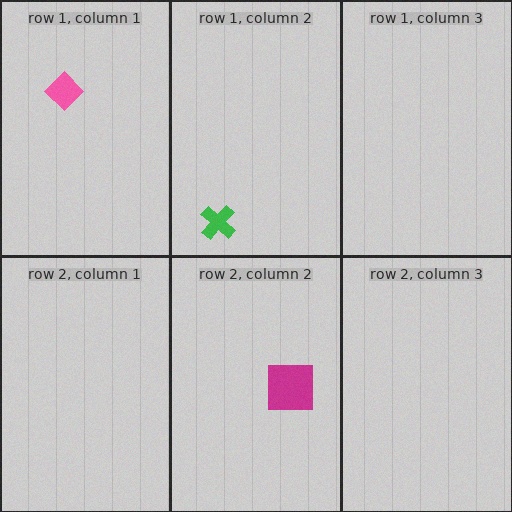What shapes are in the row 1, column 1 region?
The pink diamond.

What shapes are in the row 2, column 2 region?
The magenta square.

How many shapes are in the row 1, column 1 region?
1.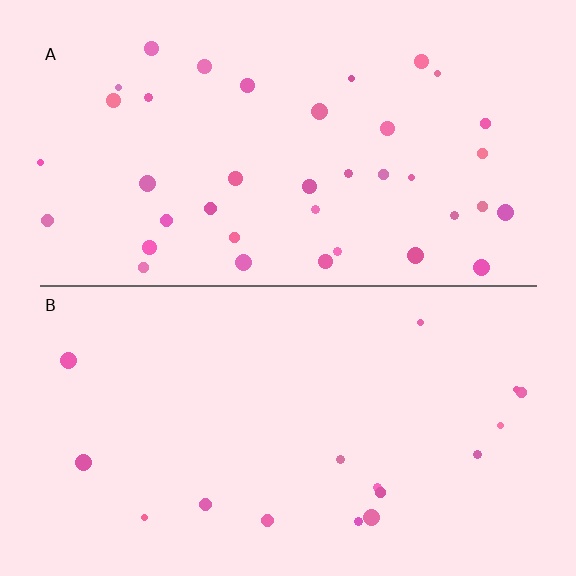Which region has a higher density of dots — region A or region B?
A (the top).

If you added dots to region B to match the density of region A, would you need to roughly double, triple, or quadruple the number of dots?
Approximately double.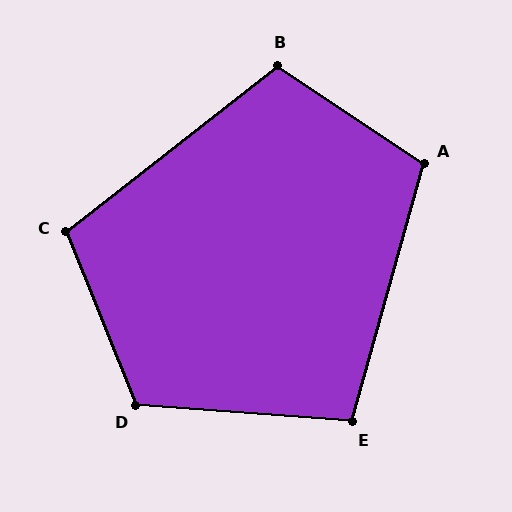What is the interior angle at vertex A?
Approximately 108 degrees (obtuse).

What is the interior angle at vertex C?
Approximately 106 degrees (obtuse).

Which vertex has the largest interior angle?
D, at approximately 116 degrees.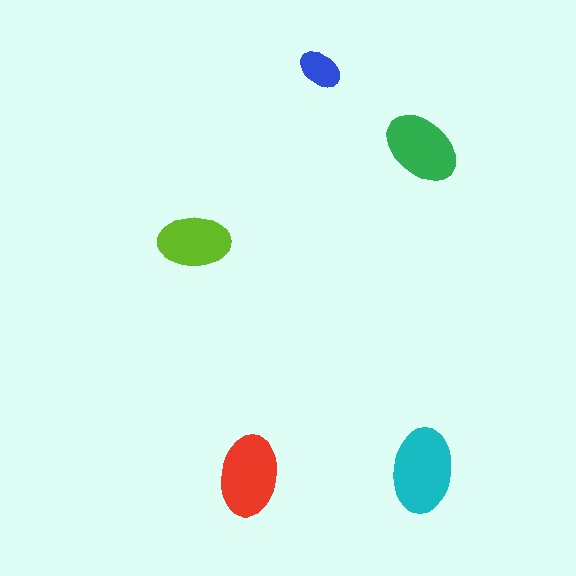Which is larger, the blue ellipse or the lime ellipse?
The lime one.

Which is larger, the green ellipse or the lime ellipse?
The green one.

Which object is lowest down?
The red ellipse is bottommost.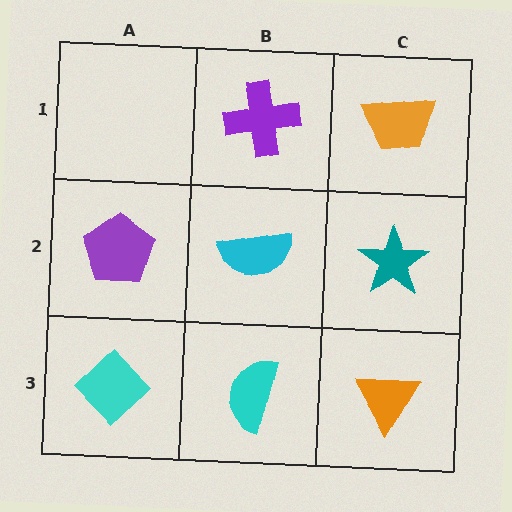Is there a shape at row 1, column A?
No, that cell is empty.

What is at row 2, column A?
A purple pentagon.